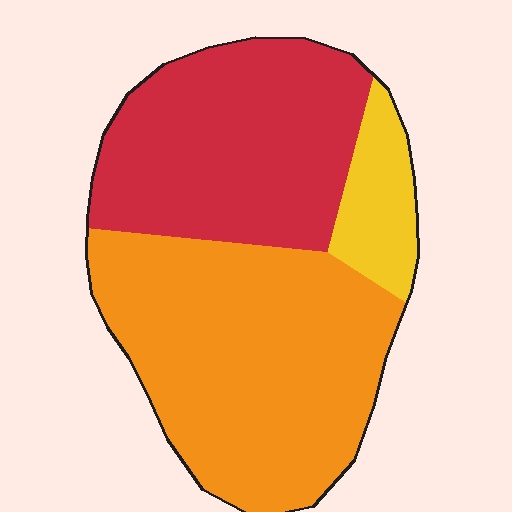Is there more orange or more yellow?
Orange.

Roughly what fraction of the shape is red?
Red covers roughly 40% of the shape.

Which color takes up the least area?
Yellow, at roughly 10%.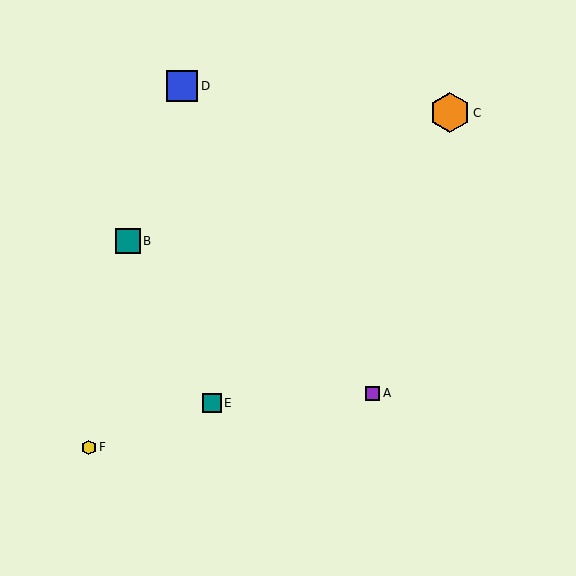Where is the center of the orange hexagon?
The center of the orange hexagon is at (450, 113).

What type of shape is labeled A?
Shape A is a purple square.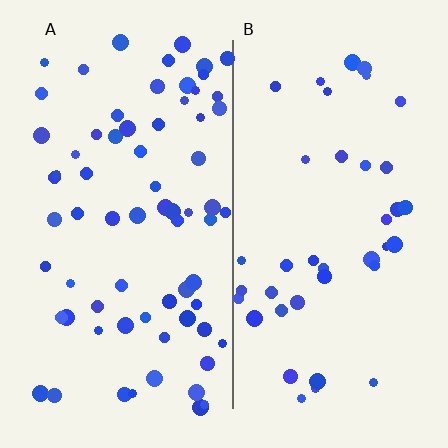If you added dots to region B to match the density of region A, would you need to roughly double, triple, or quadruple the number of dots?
Approximately double.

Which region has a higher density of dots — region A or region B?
A (the left).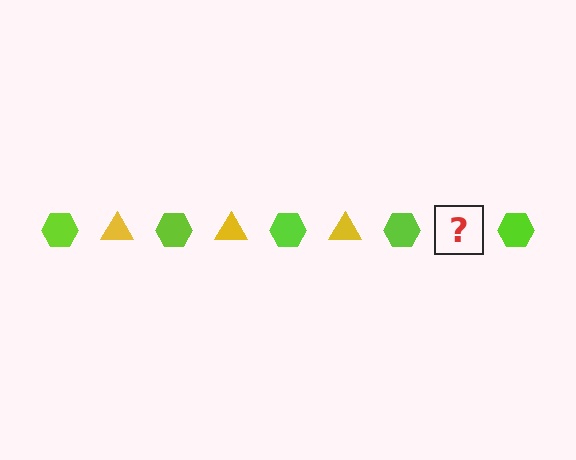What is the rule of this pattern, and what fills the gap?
The rule is that the pattern alternates between lime hexagon and yellow triangle. The gap should be filled with a yellow triangle.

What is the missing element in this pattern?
The missing element is a yellow triangle.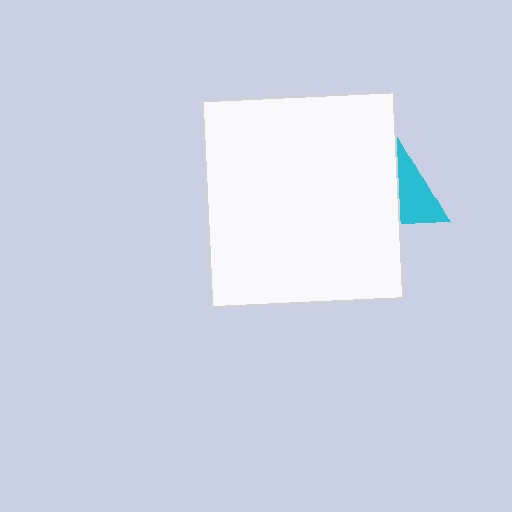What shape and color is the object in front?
The object in front is a white rectangle.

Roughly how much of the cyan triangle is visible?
A small part of it is visible (roughly 34%).